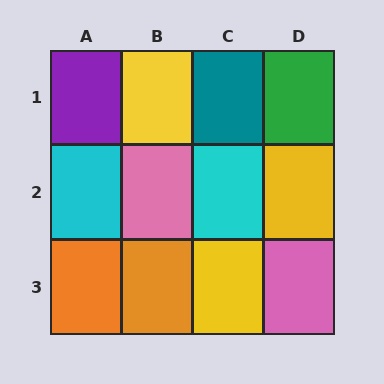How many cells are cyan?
2 cells are cyan.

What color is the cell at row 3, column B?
Orange.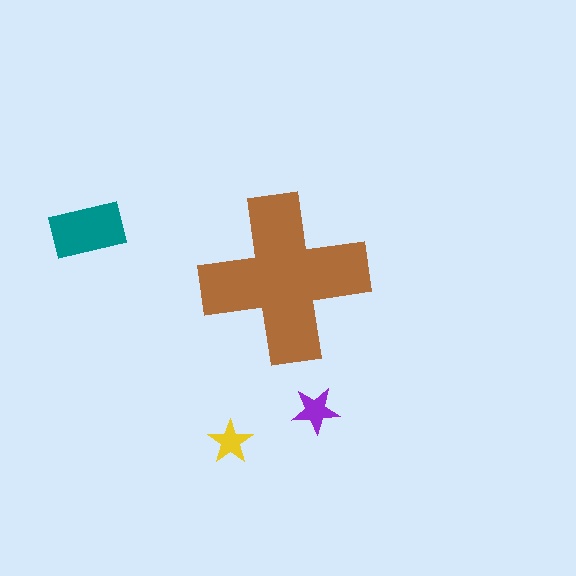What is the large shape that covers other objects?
A brown cross.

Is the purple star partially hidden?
No, the purple star is fully visible.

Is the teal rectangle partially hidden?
No, the teal rectangle is fully visible.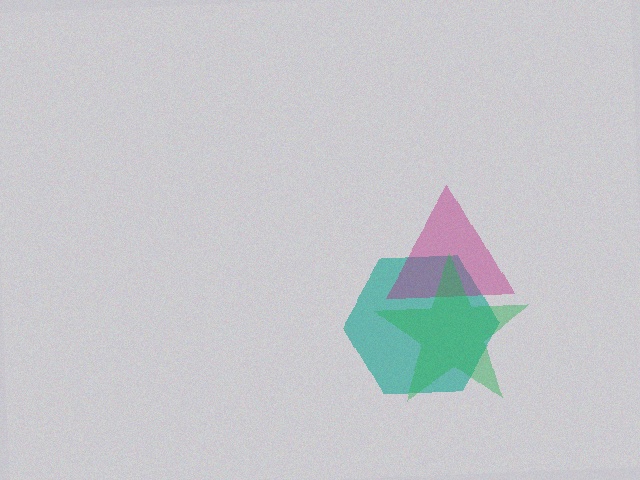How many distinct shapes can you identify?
There are 3 distinct shapes: a teal hexagon, a magenta triangle, a green star.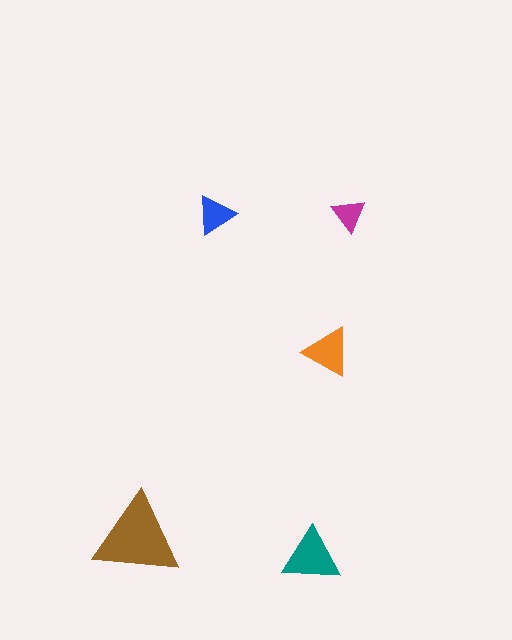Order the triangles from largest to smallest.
the brown one, the teal one, the orange one, the blue one, the magenta one.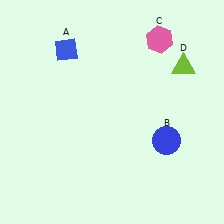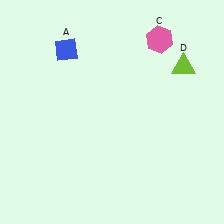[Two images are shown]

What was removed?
The blue circle (B) was removed in Image 2.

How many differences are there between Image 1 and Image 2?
There is 1 difference between the two images.